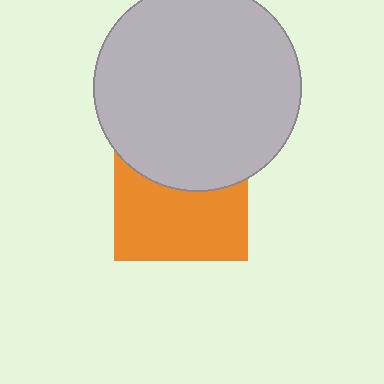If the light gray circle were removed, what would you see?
You would see the complete orange square.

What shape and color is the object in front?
The object in front is a light gray circle.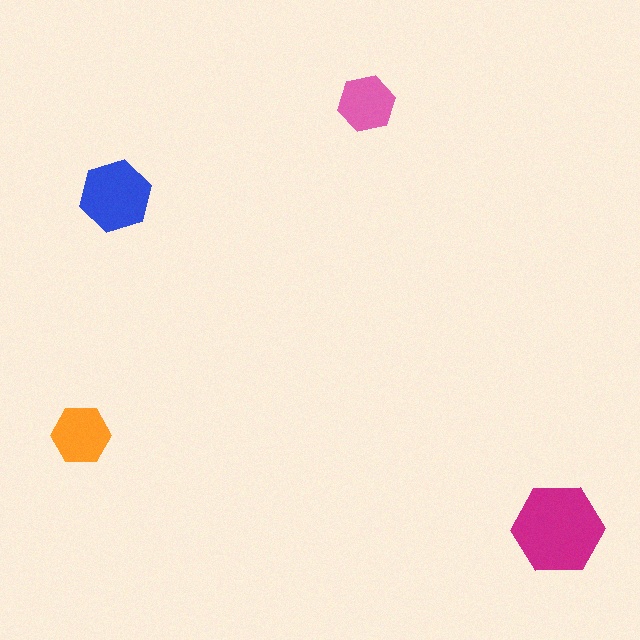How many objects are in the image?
There are 4 objects in the image.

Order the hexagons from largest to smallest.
the magenta one, the blue one, the orange one, the pink one.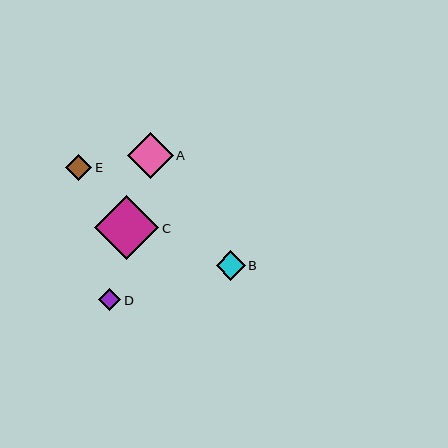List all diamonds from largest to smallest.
From largest to smallest: C, A, B, E, D.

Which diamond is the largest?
Diamond C is the largest with a size of approximately 64 pixels.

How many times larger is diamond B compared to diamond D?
Diamond B is approximately 1.3 times the size of diamond D.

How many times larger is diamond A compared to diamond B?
Diamond A is approximately 1.6 times the size of diamond B.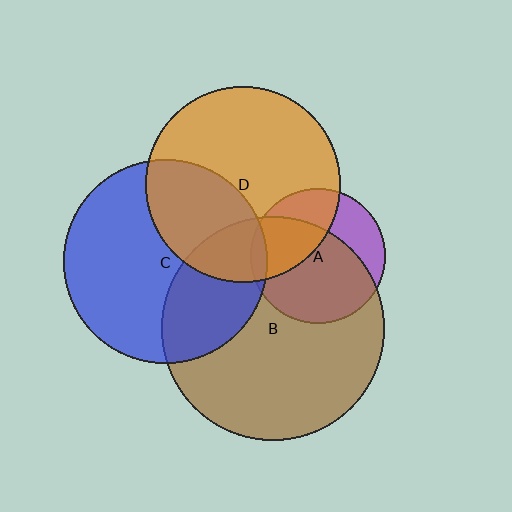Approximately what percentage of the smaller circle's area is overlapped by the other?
Approximately 30%.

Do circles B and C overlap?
Yes.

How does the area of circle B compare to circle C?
Approximately 1.2 times.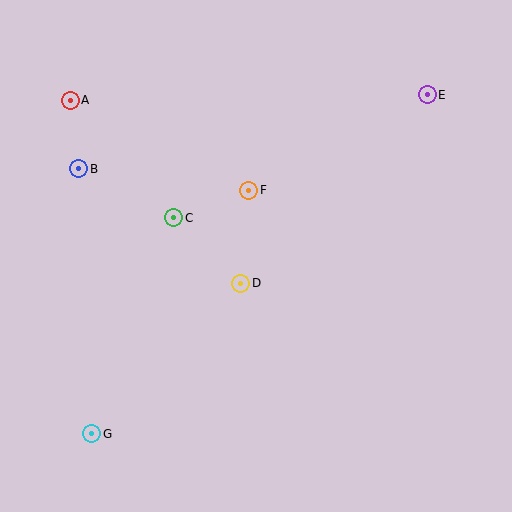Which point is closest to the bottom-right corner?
Point D is closest to the bottom-right corner.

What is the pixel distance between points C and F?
The distance between C and F is 80 pixels.